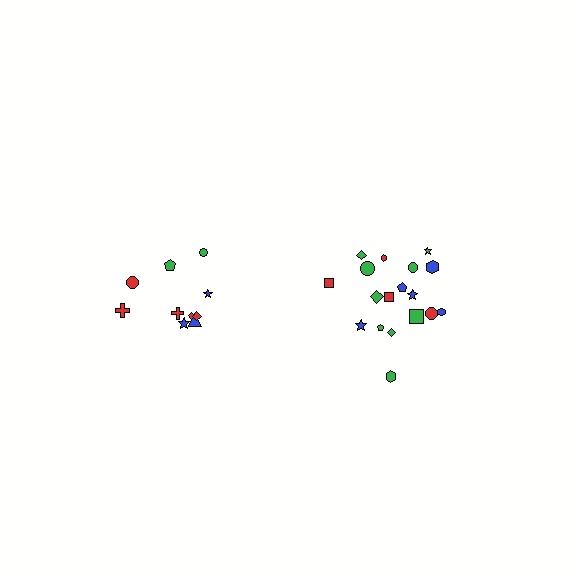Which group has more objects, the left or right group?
The right group.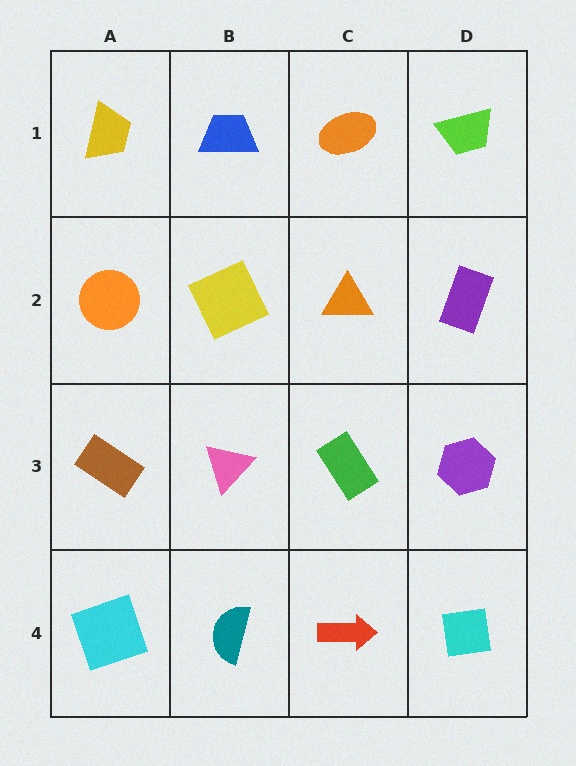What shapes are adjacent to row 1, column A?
An orange circle (row 2, column A), a blue trapezoid (row 1, column B).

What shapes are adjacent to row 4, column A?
A brown rectangle (row 3, column A), a teal semicircle (row 4, column B).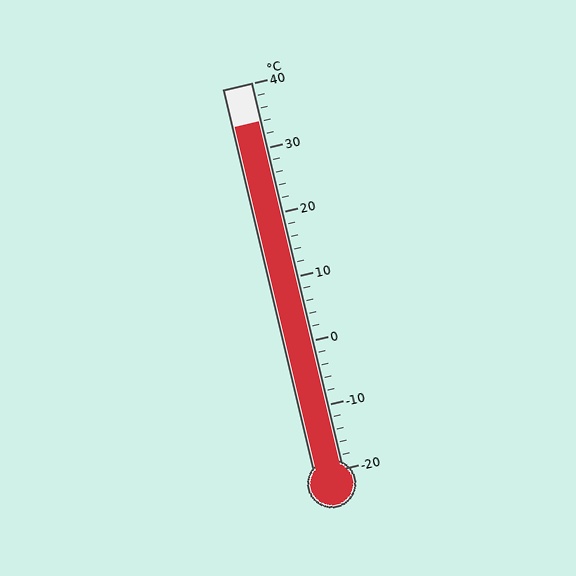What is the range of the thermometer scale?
The thermometer scale ranges from -20°C to 40°C.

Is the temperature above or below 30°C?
The temperature is above 30°C.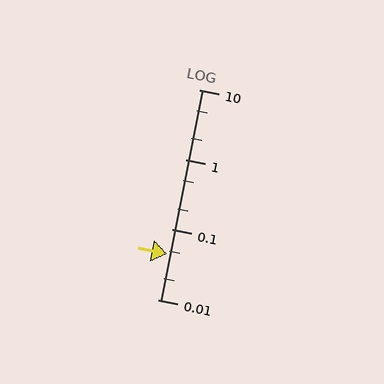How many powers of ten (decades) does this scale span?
The scale spans 3 decades, from 0.01 to 10.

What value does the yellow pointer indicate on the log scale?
The pointer indicates approximately 0.045.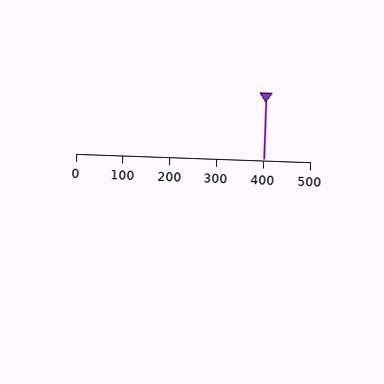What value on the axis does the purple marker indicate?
The marker indicates approximately 400.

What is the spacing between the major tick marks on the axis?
The major ticks are spaced 100 apart.